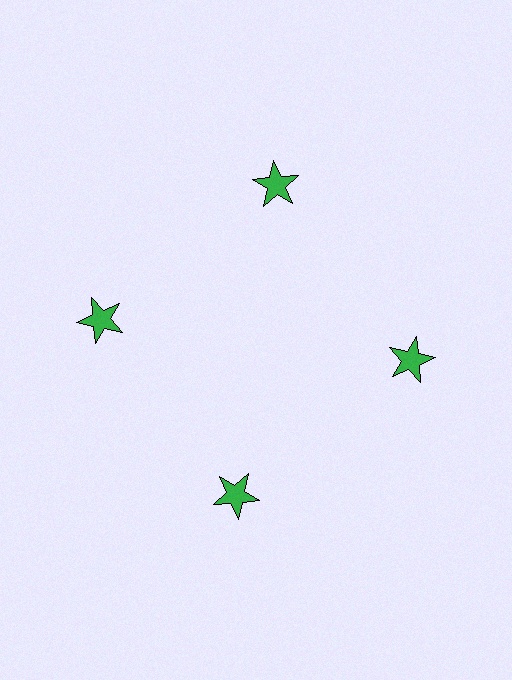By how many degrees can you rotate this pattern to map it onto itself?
The pattern maps onto itself every 90 degrees of rotation.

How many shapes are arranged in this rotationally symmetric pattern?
There are 4 shapes, arranged in 4 groups of 1.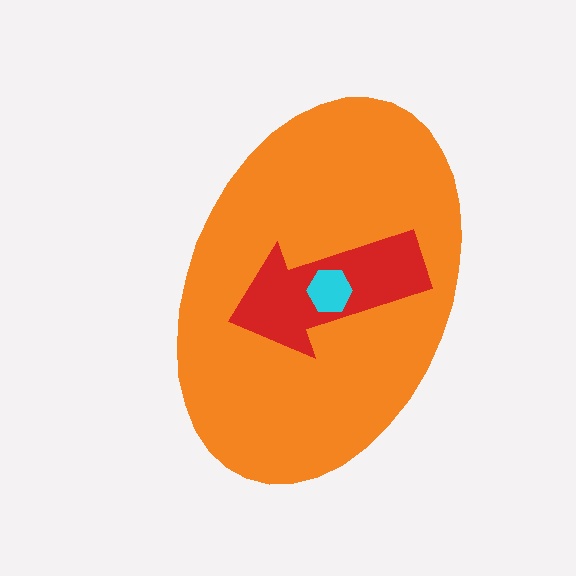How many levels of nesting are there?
3.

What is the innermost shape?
The cyan hexagon.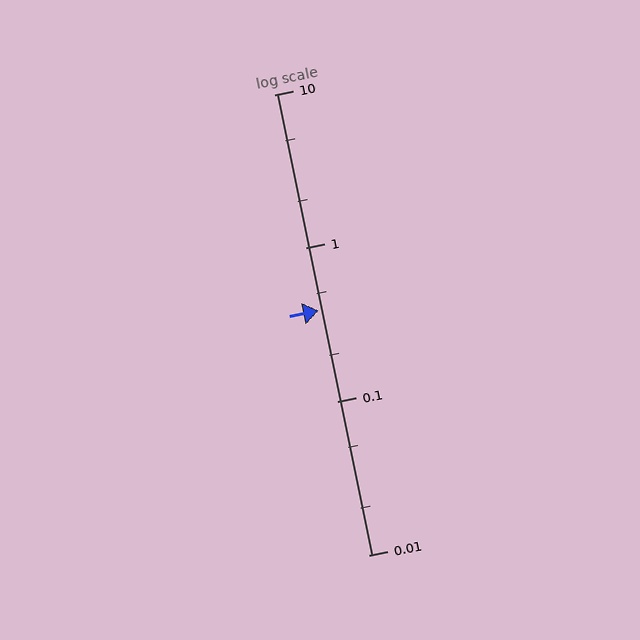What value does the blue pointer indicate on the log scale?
The pointer indicates approximately 0.39.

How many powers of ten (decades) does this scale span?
The scale spans 3 decades, from 0.01 to 10.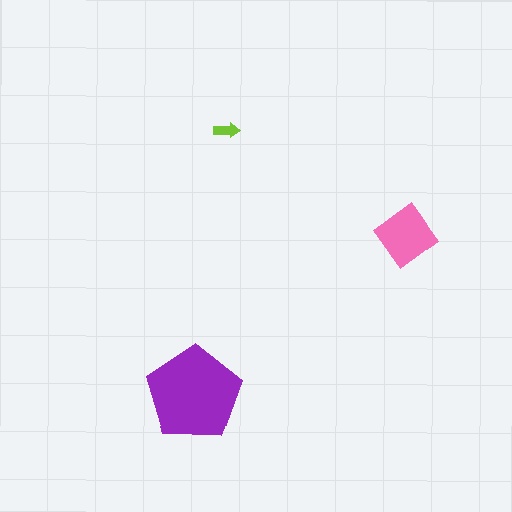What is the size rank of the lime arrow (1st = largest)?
3rd.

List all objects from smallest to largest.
The lime arrow, the pink diamond, the purple pentagon.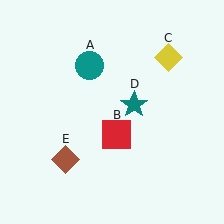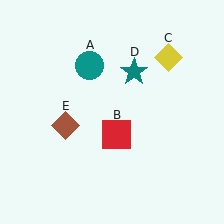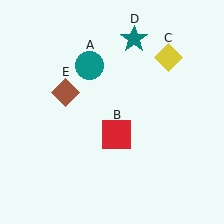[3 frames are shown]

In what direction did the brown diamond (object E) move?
The brown diamond (object E) moved up.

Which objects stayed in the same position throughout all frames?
Teal circle (object A) and red square (object B) and yellow diamond (object C) remained stationary.